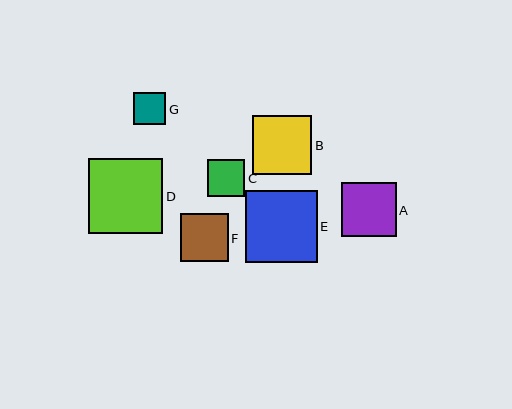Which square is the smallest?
Square G is the smallest with a size of approximately 33 pixels.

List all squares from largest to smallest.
From largest to smallest: D, E, B, A, F, C, G.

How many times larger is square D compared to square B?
Square D is approximately 1.3 times the size of square B.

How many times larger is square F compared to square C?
Square F is approximately 1.3 times the size of square C.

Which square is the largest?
Square D is the largest with a size of approximately 75 pixels.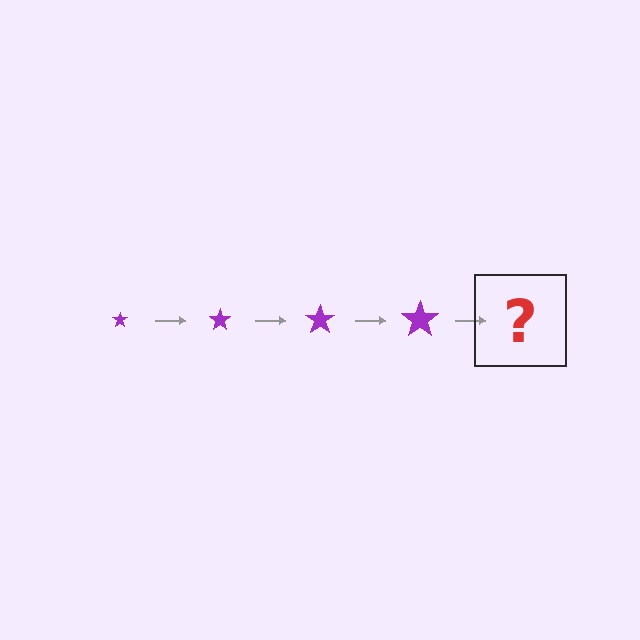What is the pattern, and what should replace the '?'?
The pattern is that the star gets progressively larger each step. The '?' should be a purple star, larger than the previous one.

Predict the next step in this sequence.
The next step is a purple star, larger than the previous one.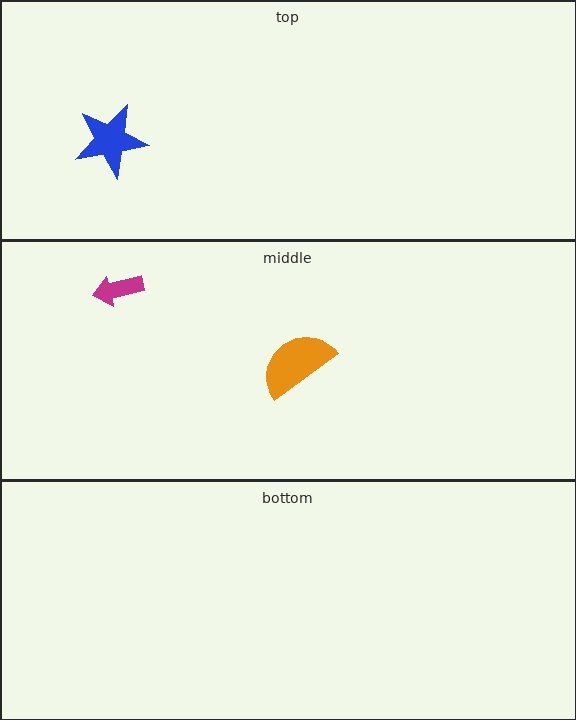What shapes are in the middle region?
The orange semicircle, the magenta arrow.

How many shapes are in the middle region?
2.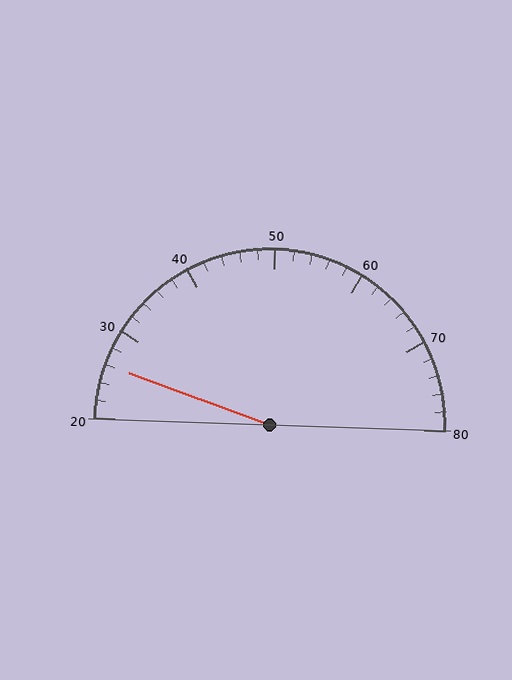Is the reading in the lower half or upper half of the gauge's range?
The reading is in the lower half of the range (20 to 80).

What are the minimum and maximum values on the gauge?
The gauge ranges from 20 to 80.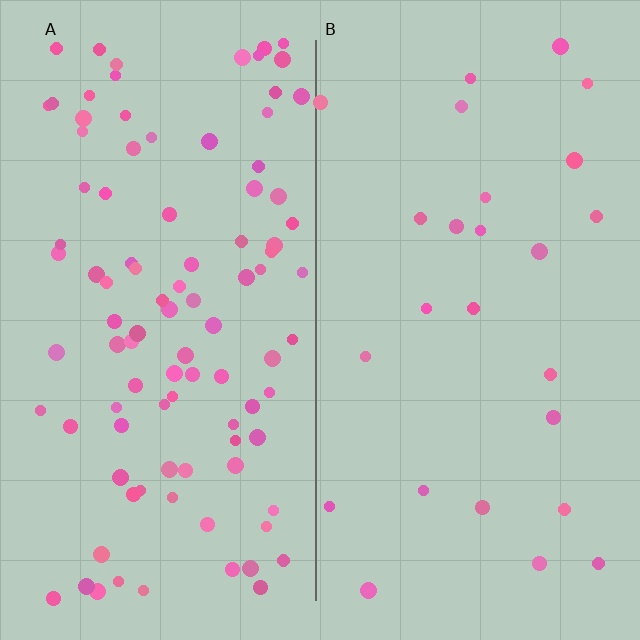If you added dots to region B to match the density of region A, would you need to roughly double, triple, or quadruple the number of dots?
Approximately quadruple.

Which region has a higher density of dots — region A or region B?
A (the left).